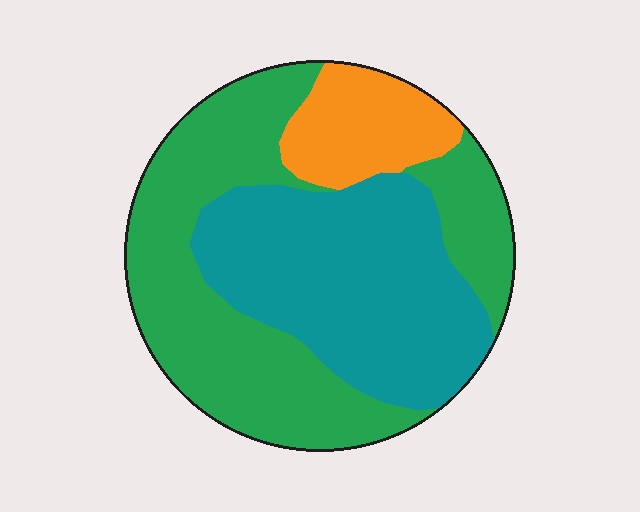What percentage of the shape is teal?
Teal covers 39% of the shape.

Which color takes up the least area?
Orange, at roughly 15%.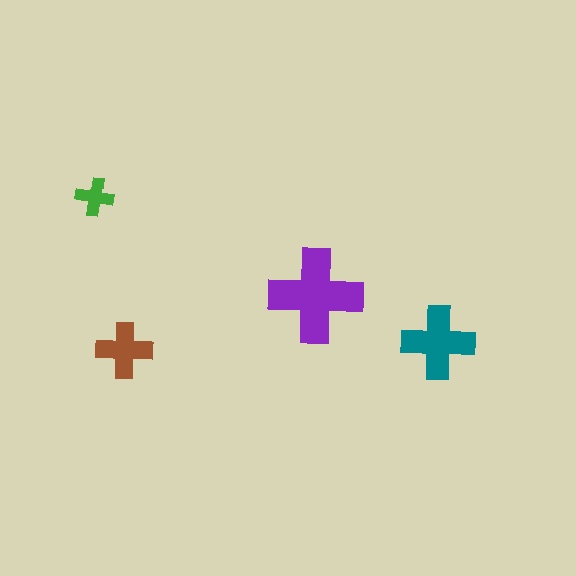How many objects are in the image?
There are 4 objects in the image.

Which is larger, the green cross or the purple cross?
The purple one.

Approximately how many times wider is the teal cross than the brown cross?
About 1.5 times wider.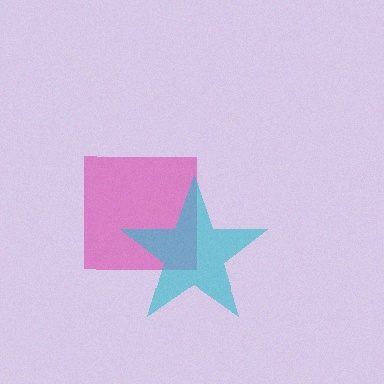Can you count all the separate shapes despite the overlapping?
Yes, there are 2 separate shapes.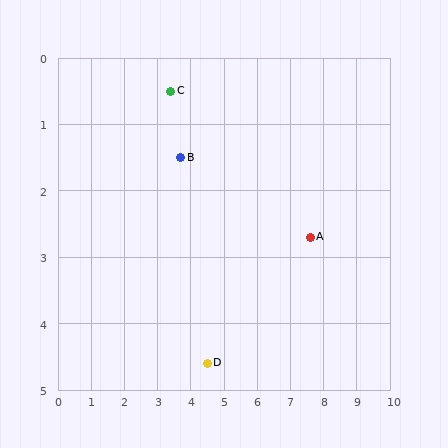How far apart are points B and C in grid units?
Points B and C are about 1.0 grid units apart.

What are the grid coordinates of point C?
Point C is at approximately (3.4, 0.5).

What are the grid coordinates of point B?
Point B is at approximately (3.7, 1.5).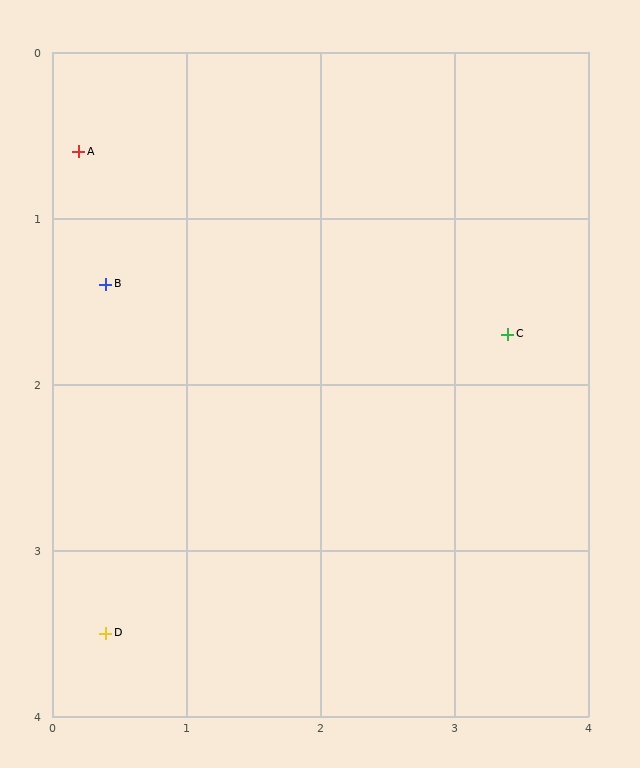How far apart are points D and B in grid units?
Points D and B are about 2.1 grid units apart.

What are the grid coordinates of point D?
Point D is at approximately (0.4, 3.5).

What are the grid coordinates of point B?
Point B is at approximately (0.4, 1.4).